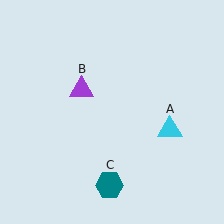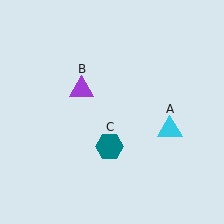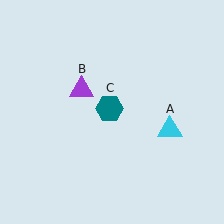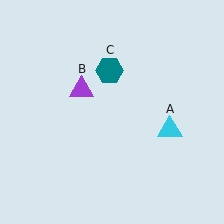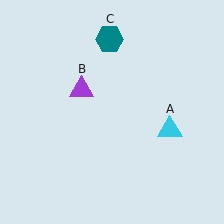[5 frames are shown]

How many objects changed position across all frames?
1 object changed position: teal hexagon (object C).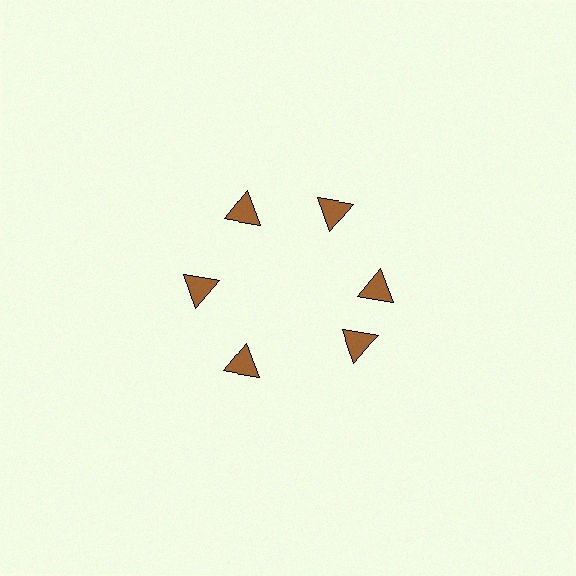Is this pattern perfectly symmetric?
No. The 6 brown triangles are arranged in a ring, but one element near the 5 o'clock position is rotated out of alignment along the ring, breaking the 6-fold rotational symmetry.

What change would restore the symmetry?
The symmetry would be restored by rotating it back into even spacing with its neighbors so that all 6 triangles sit at equal angles and equal distance from the center.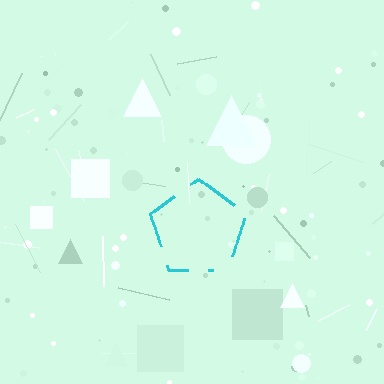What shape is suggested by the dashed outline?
The dashed outline suggests a pentagon.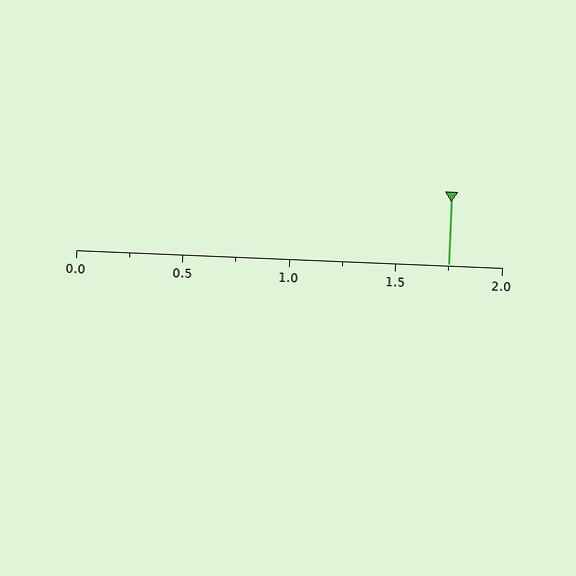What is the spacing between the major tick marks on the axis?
The major ticks are spaced 0.5 apart.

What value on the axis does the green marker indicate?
The marker indicates approximately 1.75.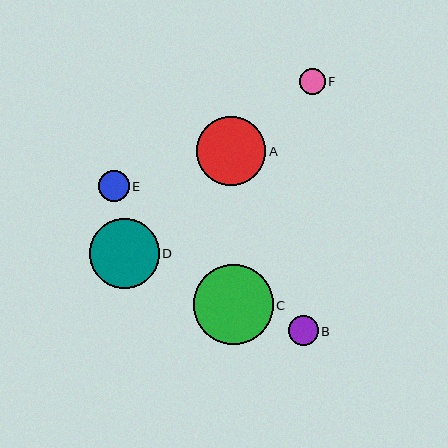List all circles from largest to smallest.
From largest to smallest: C, D, A, E, B, F.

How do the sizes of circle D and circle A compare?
Circle D and circle A are approximately the same size.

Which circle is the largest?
Circle C is the largest with a size of approximately 79 pixels.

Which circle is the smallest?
Circle F is the smallest with a size of approximately 26 pixels.